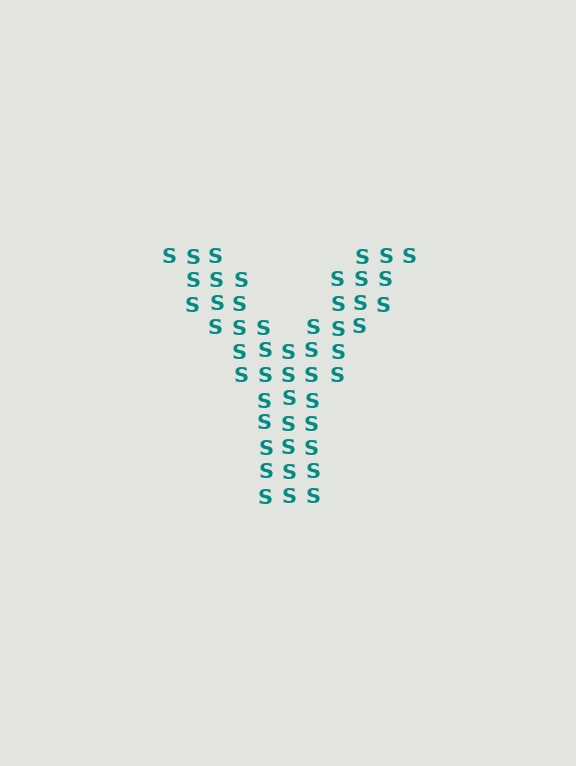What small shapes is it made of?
It is made of small letter S's.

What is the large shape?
The large shape is the letter Y.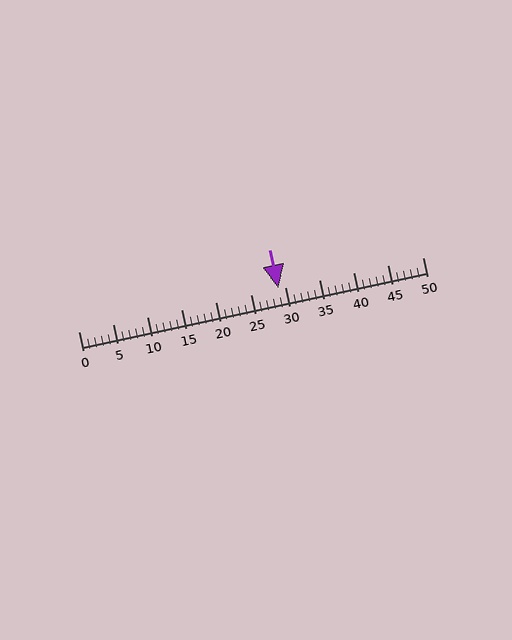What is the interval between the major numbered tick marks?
The major tick marks are spaced 5 units apart.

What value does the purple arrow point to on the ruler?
The purple arrow points to approximately 29.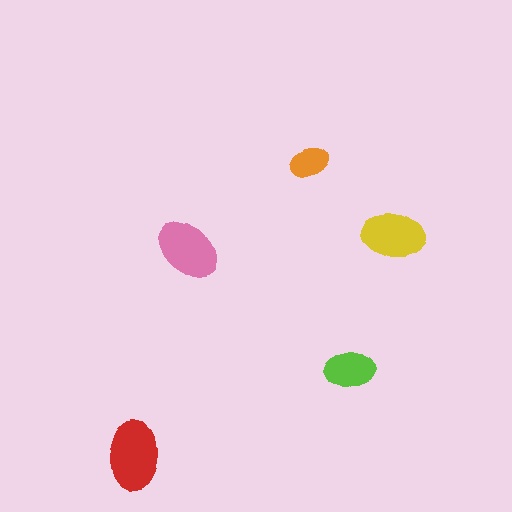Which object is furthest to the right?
The yellow ellipse is rightmost.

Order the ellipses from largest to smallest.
the red one, the pink one, the yellow one, the lime one, the orange one.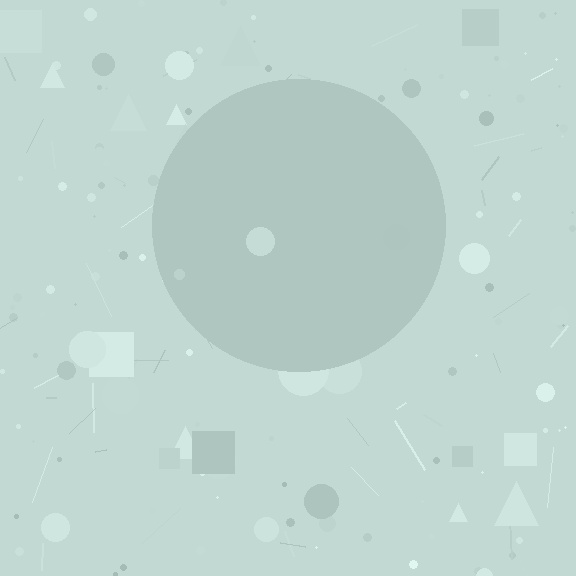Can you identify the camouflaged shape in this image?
The camouflaged shape is a circle.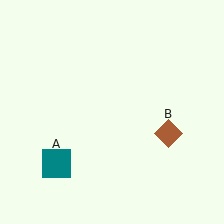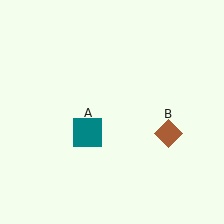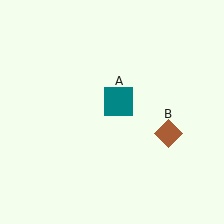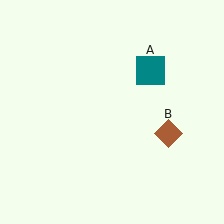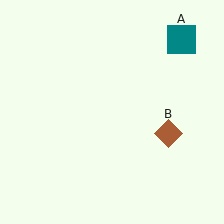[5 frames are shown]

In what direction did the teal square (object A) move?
The teal square (object A) moved up and to the right.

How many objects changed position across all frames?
1 object changed position: teal square (object A).